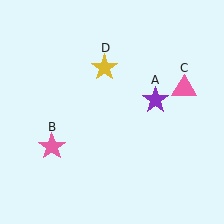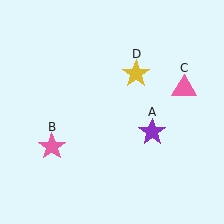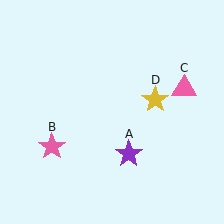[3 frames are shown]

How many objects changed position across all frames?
2 objects changed position: purple star (object A), yellow star (object D).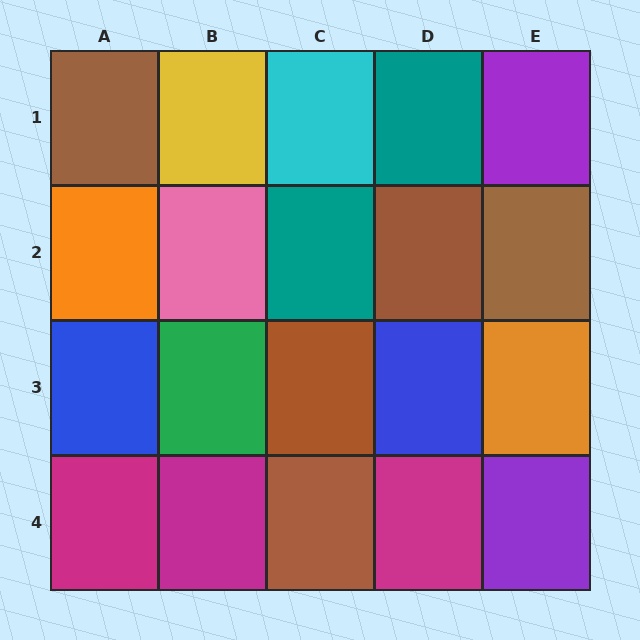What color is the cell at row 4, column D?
Magenta.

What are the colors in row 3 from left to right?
Blue, green, brown, blue, orange.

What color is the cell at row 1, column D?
Teal.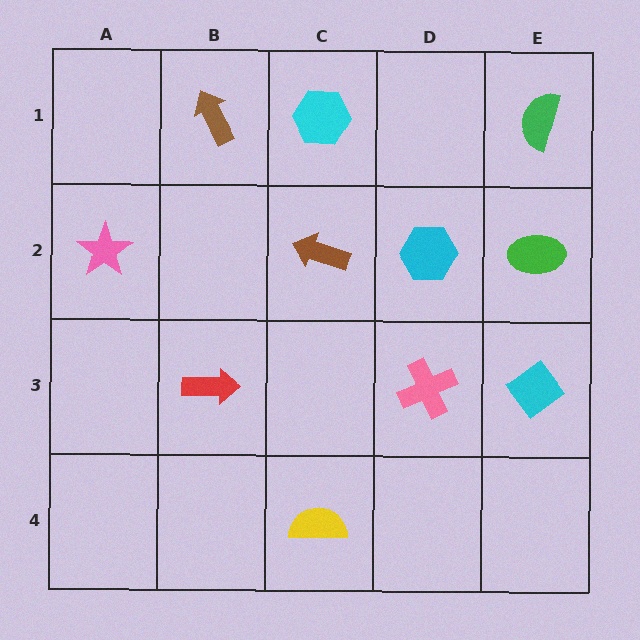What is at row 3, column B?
A red arrow.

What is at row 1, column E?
A green semicircle.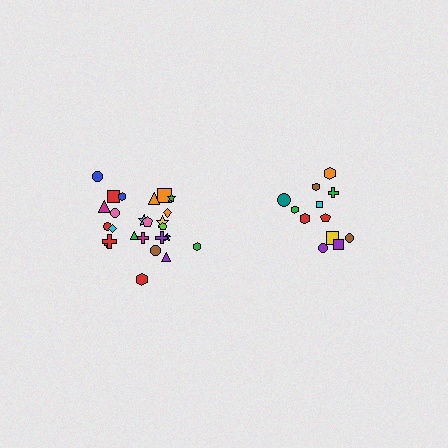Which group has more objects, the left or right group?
The left group.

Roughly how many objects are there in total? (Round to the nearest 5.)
Roughly 35 objects in total.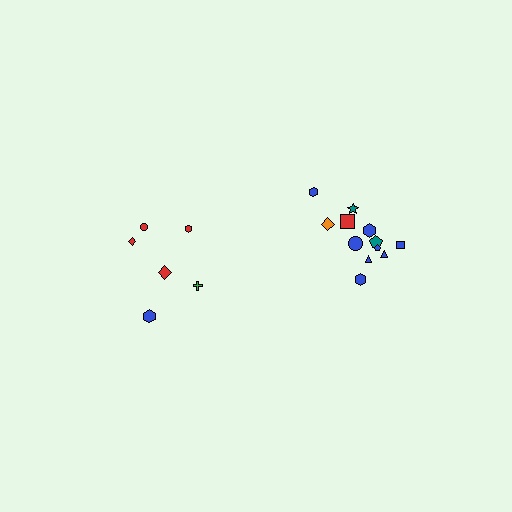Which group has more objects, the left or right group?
The right group.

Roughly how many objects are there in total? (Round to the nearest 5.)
Roughly 20 objects in total.